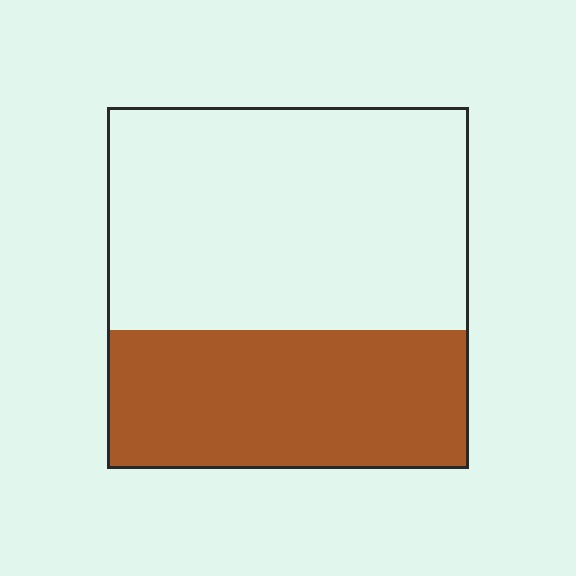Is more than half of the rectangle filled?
No.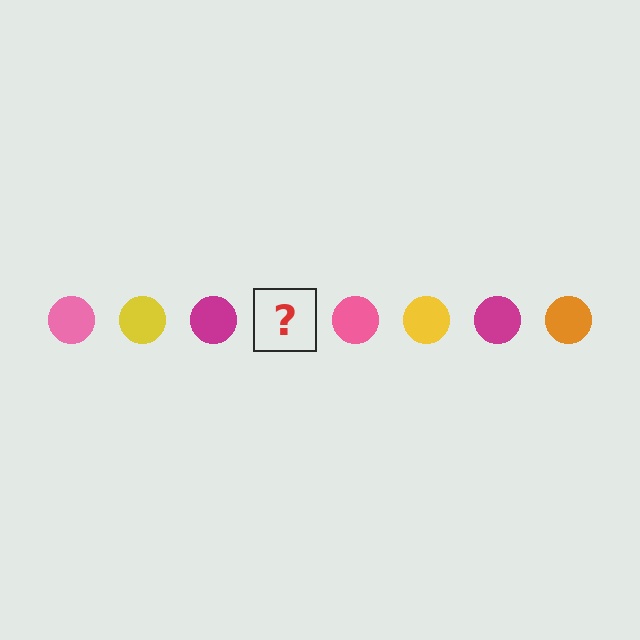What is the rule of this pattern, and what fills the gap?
The rule is that the pattern cycles through pink, yellow, magenta, orange circles. The gap should be filled with an orange circle.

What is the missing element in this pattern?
The missing element is an orange circle.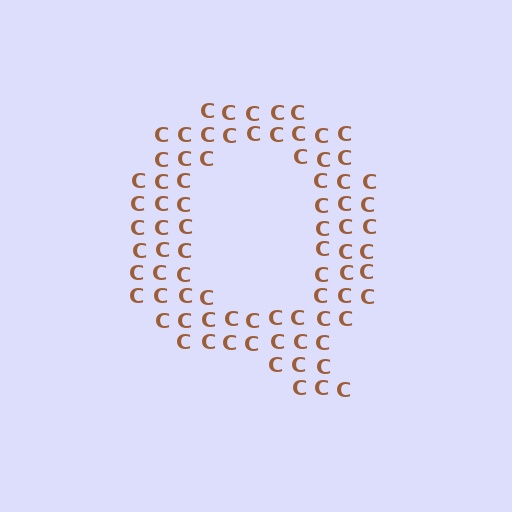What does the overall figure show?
The overall figure shows the letter Q.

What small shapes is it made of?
It is made of small letter C's.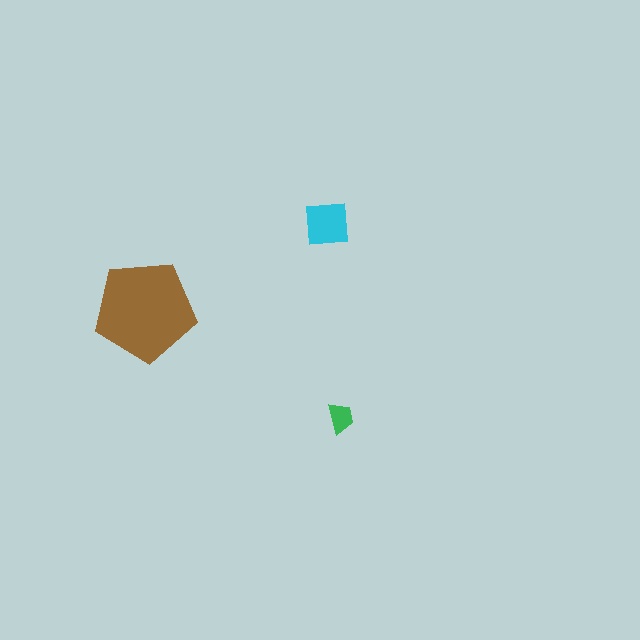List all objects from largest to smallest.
The brown pentagon, the cyan square, the green trapezoid.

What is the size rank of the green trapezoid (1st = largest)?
3rd.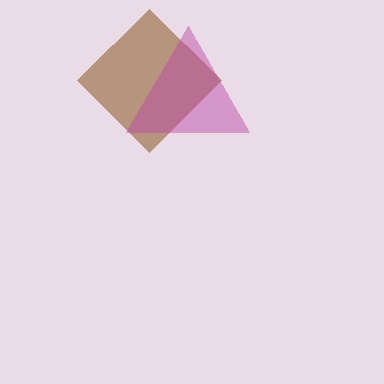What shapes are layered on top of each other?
The layered shapes are: a brown diamond, a magenta triangle.